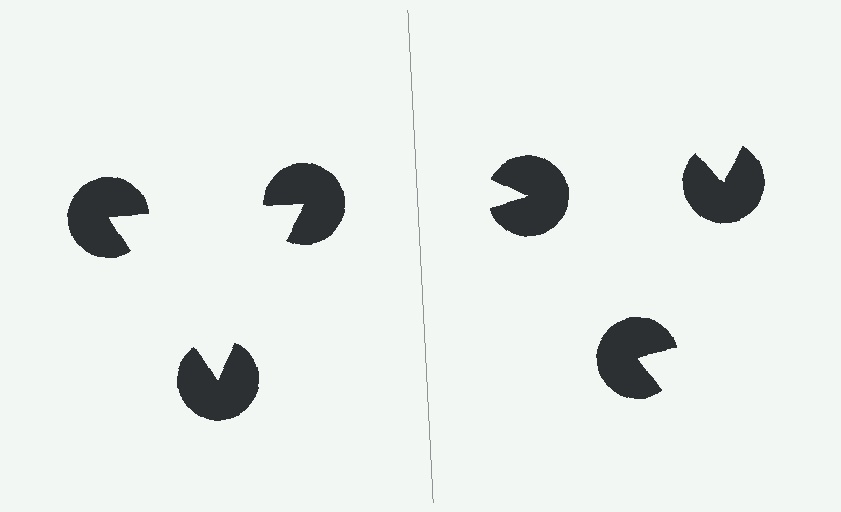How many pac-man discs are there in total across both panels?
6 — 3 on each side.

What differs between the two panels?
The pac-man discs are positioned identically on both sides; only the wedge orientations differ. On the left they align to a triangle; on the right they are misaligned.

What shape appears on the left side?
An illusory triangle.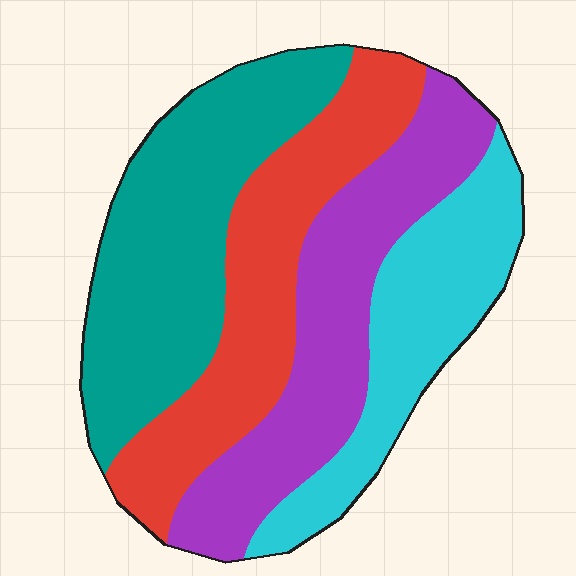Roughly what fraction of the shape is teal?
Teal covers 30% of the shape.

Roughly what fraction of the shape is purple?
Purple takes up about one quarter (1/4) of the shape.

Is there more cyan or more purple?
Purple.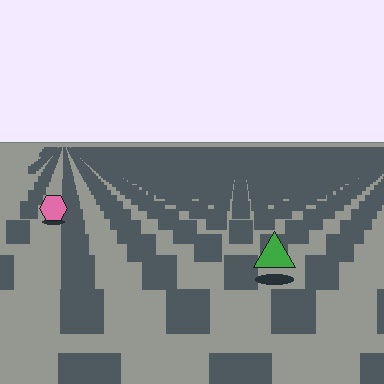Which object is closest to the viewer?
The green triangle is closest. The texture marks near it are larger and more spread out.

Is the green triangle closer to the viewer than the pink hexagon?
Yes. The green triangle is closer — you can tell from the texture gradient: the ground texture is coarser near it.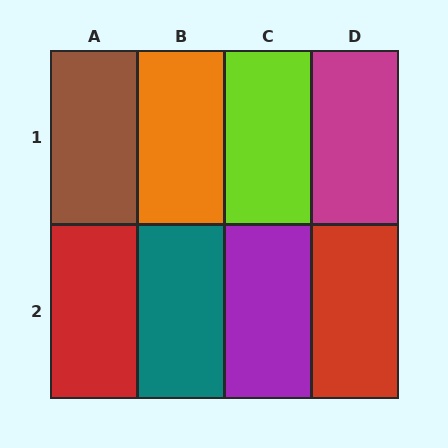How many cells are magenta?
1 cell is magenta.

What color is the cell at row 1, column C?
Lime.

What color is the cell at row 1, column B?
Orange.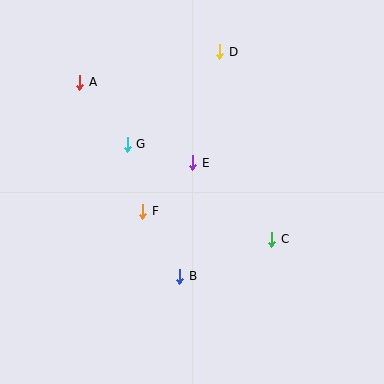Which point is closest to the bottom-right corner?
Point C is closest to the bottom-right corner.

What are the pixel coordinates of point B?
Point B is at (180, 276).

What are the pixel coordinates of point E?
Point E is at (193, 163).